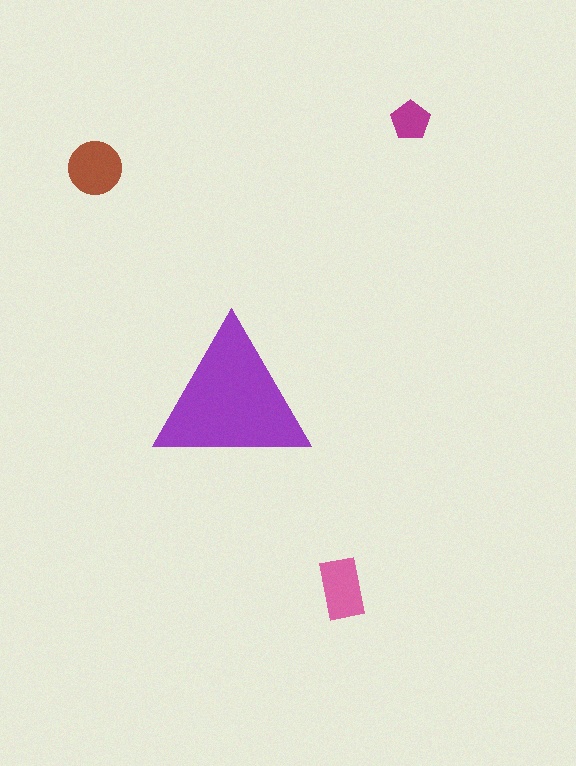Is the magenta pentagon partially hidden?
No, the magenta pentagon is fully visible.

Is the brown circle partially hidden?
No, the brown circle is fully visible.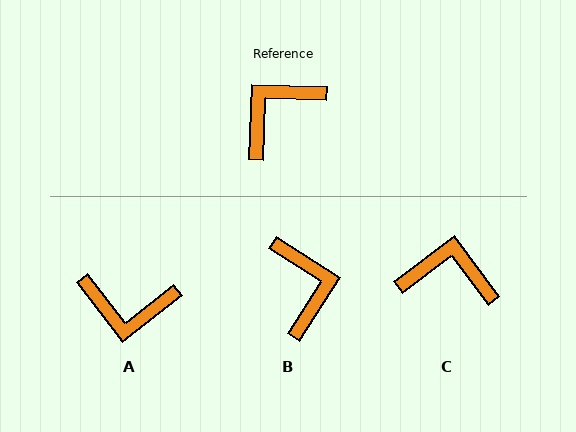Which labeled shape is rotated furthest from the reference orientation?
A, about 129 degrees away.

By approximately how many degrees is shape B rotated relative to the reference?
Approximately 120 degrees clockwise.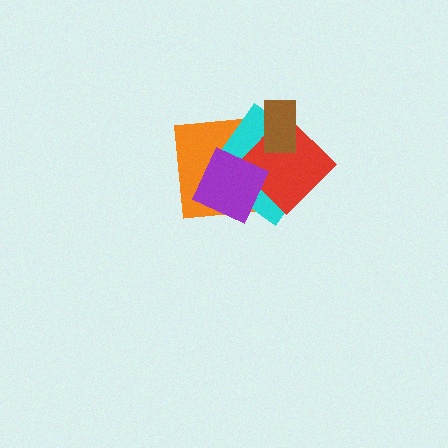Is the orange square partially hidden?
Yes, it is partially covered by another shape.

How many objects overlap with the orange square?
3 objects overlap with the orange square.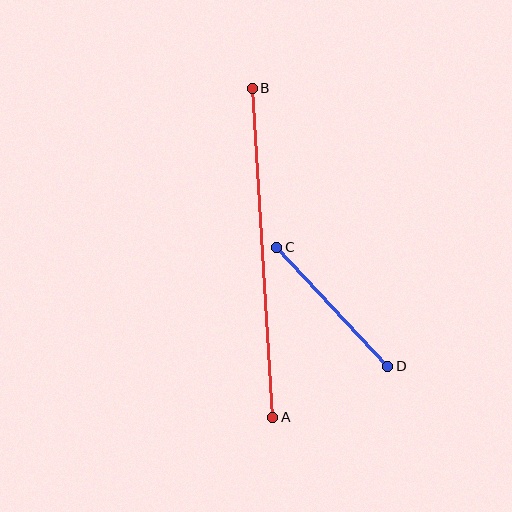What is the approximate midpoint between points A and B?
The midpoint is at approximately (263, 253) pixels.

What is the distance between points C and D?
The distance is approximately 163 pixels.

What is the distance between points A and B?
The distance is approximately 330 pixels.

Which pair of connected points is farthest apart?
Points A and B are farthest apart.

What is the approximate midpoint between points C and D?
The midpoint is at approximately (332, 307) pixels.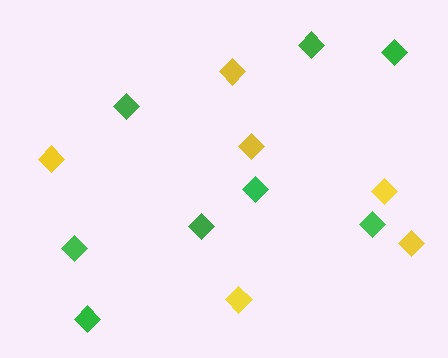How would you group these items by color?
There are 2 groups: one group of yellow diamonds (6) and one group of green diamonds (8).